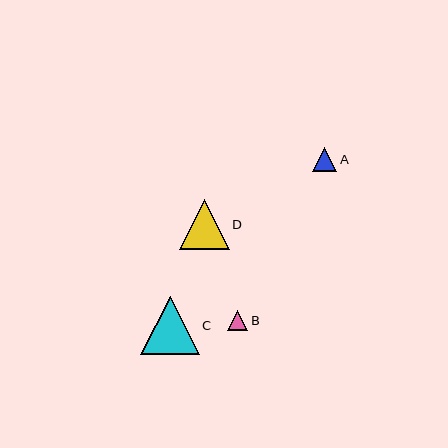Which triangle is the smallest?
Triangle B is the smallest with a size of approximately 20 pixels.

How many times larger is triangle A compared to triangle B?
Triangle A is approximately 1.2 times the size of triangle B.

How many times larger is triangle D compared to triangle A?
Triangle D is approximately 2.1 times the size of triangle A.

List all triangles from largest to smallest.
From largest to smallest: C, D, A, B.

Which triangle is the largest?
Triangle C is the largest with a size of approximately 58 pixels.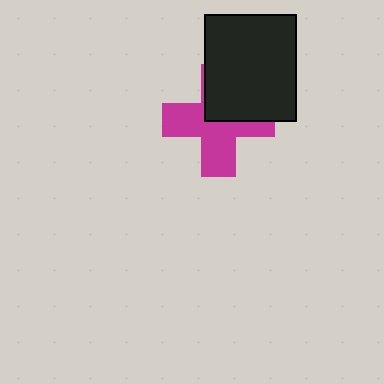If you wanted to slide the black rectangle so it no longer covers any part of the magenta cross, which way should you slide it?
Slide it toward the upper-right — that is the most direct way to separate the two shapes.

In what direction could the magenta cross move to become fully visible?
The magenta cross could move toward the lower-left. That would shift it out from behind the black rectangle entirely.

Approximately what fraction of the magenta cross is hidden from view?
Roughly 39% of the magenta cross is hidden behind the black rectangle.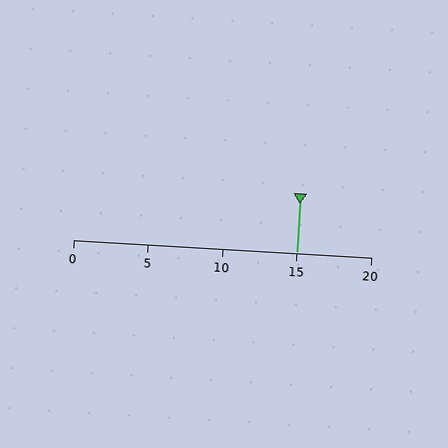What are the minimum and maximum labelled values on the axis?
The axis runs from 0 to 20.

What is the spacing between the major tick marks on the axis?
The major ticks are spaced 5 apart.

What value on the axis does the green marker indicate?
The marker indicates approximately 15.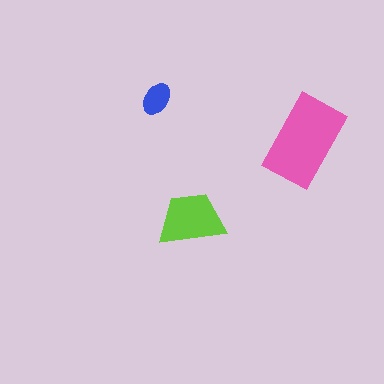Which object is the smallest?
The blue ellipse.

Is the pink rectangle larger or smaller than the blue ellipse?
Larger.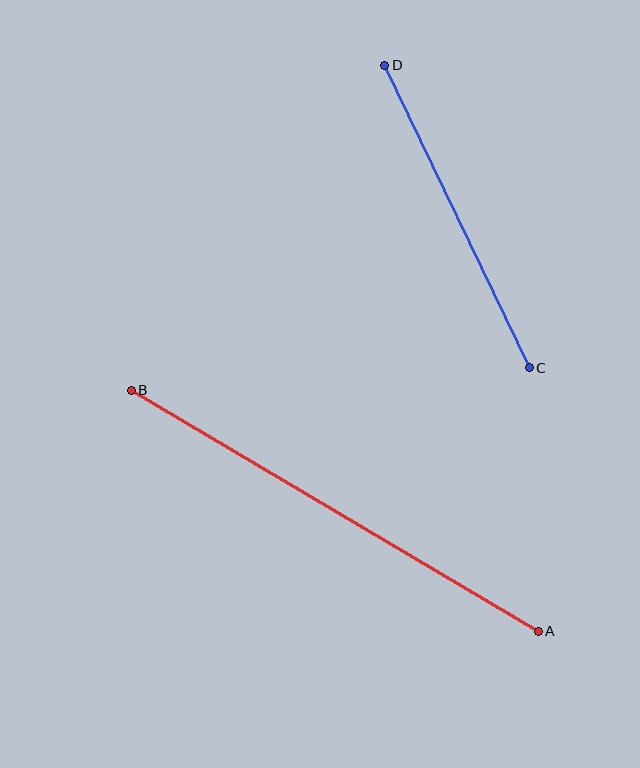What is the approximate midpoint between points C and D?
The midpoint is at approximately (457, 216) pixels.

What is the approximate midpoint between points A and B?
The midpoint is at approximately (335, 511) pixels.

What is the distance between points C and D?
The distance is approximately 335 pixels.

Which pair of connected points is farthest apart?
Points A and B are farthest apart.